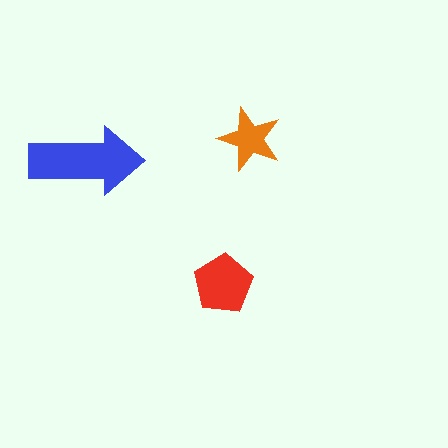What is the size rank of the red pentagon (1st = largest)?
2nd.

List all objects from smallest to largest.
The orange star, the red pentagon, the blue arrow.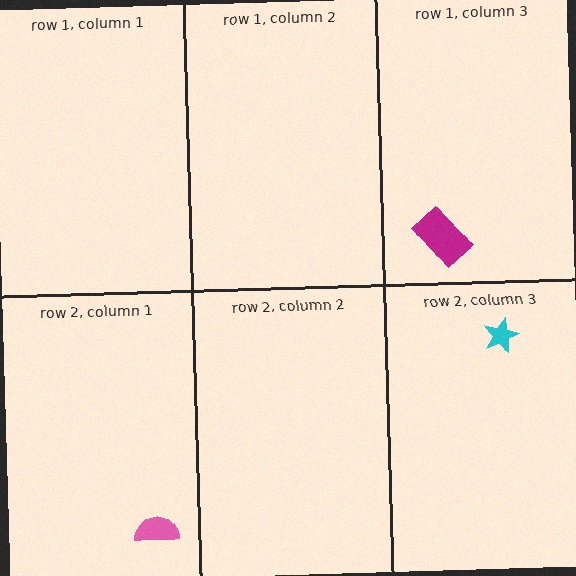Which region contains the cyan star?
The row 2, column 3 region.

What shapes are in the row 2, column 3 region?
The cyan star.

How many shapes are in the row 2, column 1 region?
1.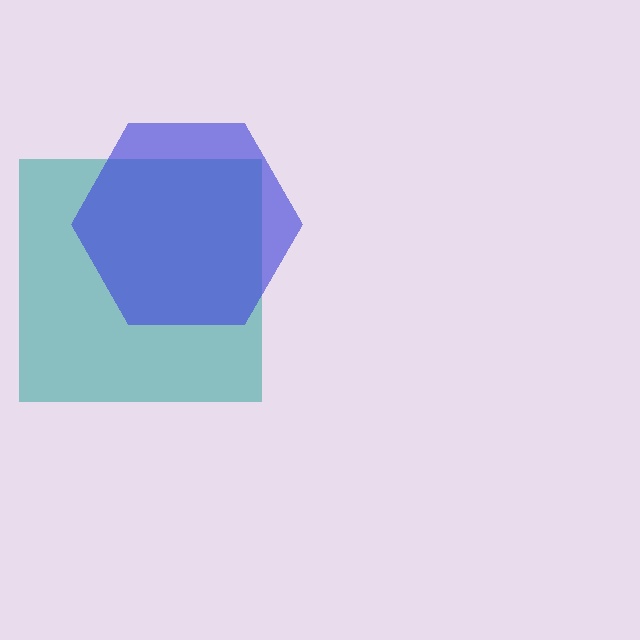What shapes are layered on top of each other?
The layered shapes are: a teal square, a blue hexagon.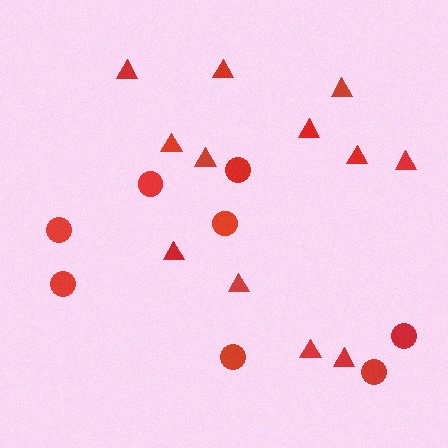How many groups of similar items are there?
There are 2 groups: one group of triangles (12) and one group of circles (8).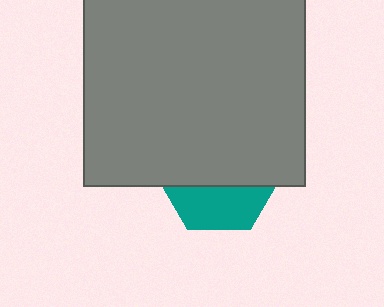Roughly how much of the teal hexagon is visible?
A small part of it is visible (roughly 35%).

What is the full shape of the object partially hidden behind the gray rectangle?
The partially hidden object is a teal hexagon.